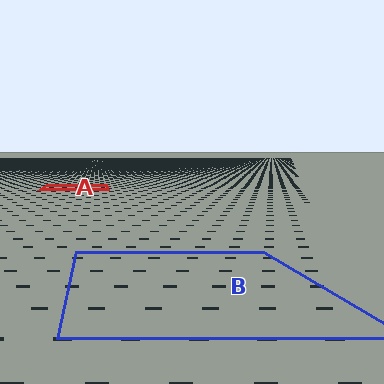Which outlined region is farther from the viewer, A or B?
Region A is farther from the viewer — the texture elements inside it appear smaller and more densely packed.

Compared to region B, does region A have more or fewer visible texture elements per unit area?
Region A has more texture elements per unit area — they are packed more densely because it is farther away.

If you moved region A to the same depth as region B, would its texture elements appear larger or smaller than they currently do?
They would appear larger. At a closer depth, the same texture elements are projected at a bigger on-screen size.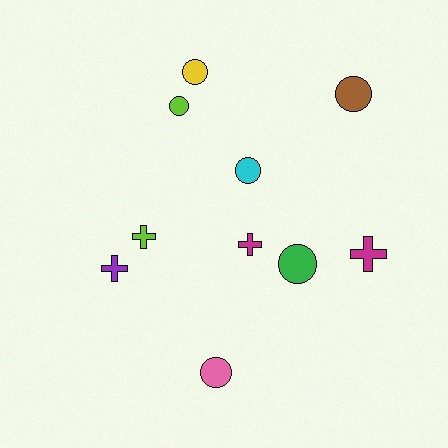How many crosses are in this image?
There are 4 crosses.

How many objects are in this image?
There are 10 objects.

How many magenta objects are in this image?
There are 2 magenta objects.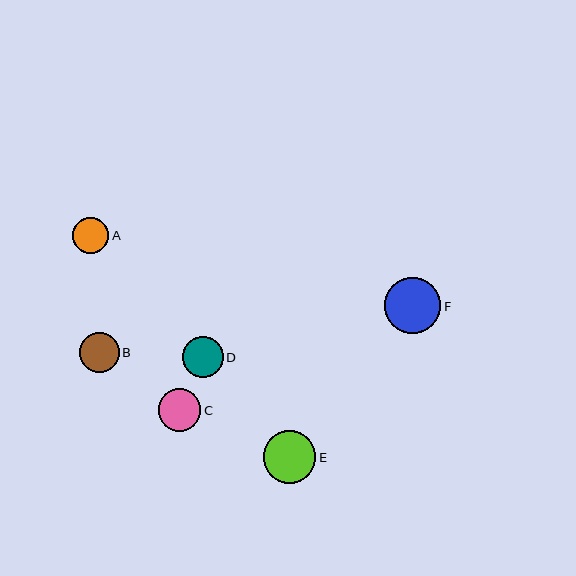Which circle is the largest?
Circle F is the largest with a size of approximately 57 pixels.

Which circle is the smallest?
Circle A is the smallest with a size of approximately 36 pixels.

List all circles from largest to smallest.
From largest to smallest: F, E, C, D, B, A.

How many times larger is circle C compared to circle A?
Circle C is approximately 1.2 times the size of circle A.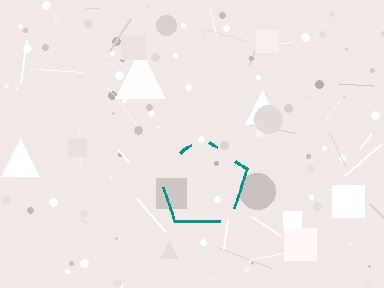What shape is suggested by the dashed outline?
The dashed outline suggests a pentagon.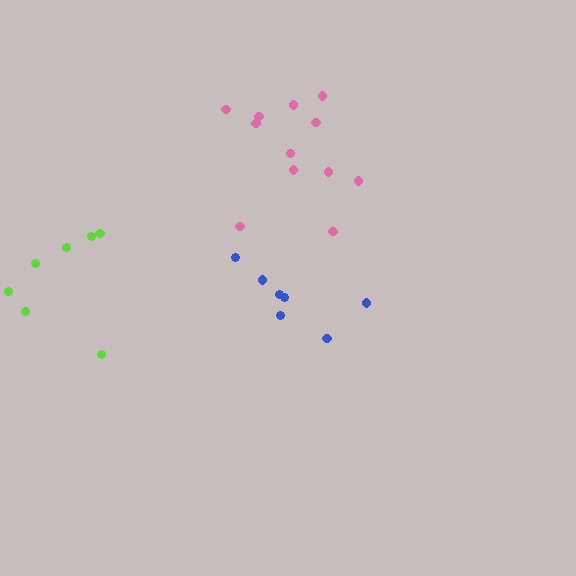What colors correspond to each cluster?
The clusters are colored: lime, blue, pink.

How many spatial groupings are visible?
There are 3 spatial groupings.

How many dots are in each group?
Group 1: 7 dots, Group 2: 7 dots, Group 3: 12 dots (26 total).